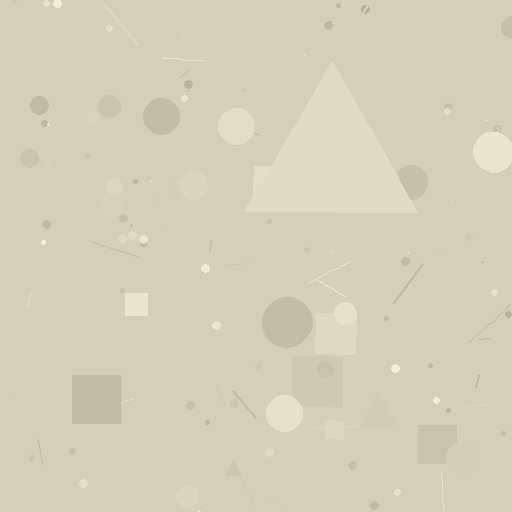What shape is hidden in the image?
A triangle is hidden in the image.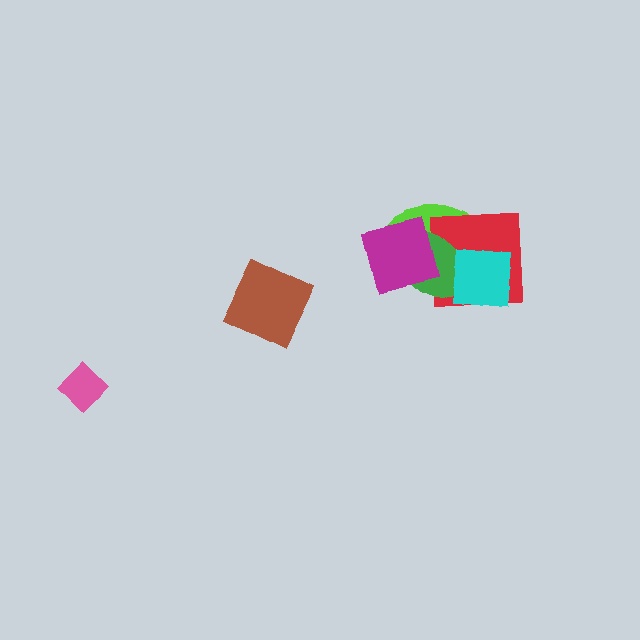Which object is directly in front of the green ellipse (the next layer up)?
The magenta square is directly in front of the green ellipse.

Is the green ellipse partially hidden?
Yes, it is partially covered by another shape.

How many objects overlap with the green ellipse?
4 objects overlap with the green ellipse.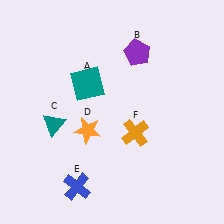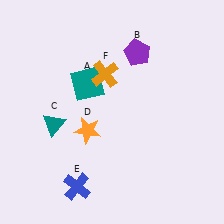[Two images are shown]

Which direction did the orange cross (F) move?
The orange cross (F) moved up.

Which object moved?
The orange cross (F) moved up.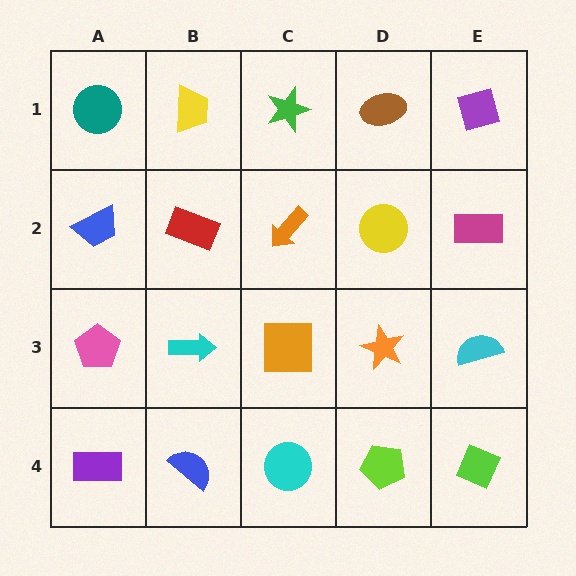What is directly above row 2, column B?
A yellow trapezoid.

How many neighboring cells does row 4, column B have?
3.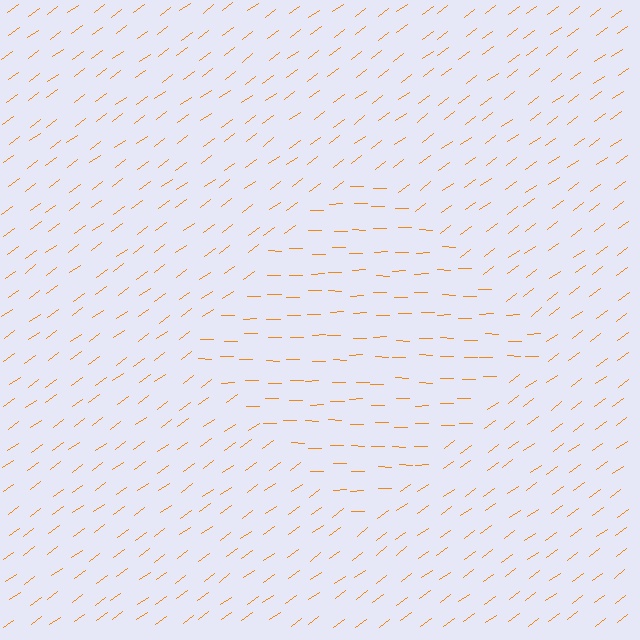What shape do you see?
I see a diamond.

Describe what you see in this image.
The image is filled with small orange line segments. A diamond region in the image has lines oriented differently from the surrounding lines, creating a visible texture boundary.